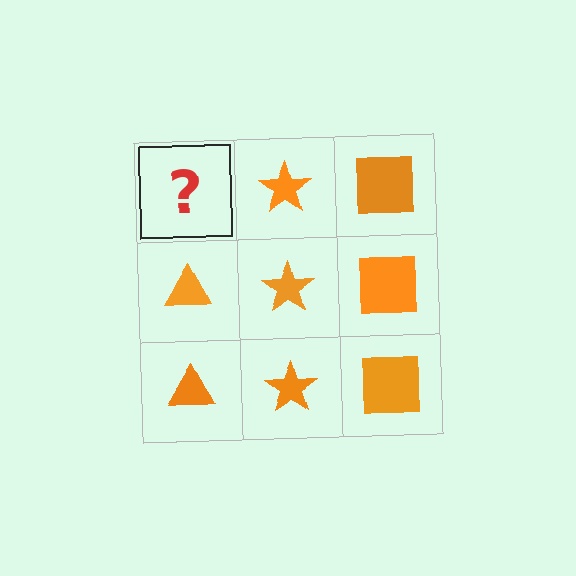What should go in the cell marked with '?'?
The missing cell should contain an orange triangle.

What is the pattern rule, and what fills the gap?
The rule is that each column has a consistent shape. The gap should be filled with an orange triangle.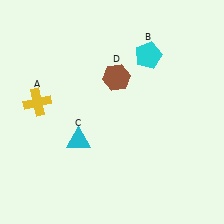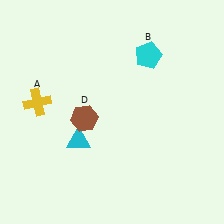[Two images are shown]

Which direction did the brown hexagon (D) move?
The brown hexagon (D) moved down.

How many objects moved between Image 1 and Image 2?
1 object moved between the two images.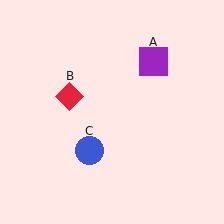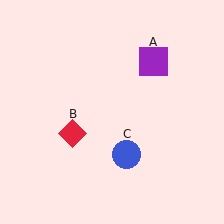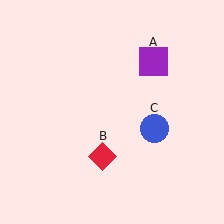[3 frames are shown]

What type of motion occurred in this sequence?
The red diamond (object B), blue circle (object C) rotated counterclockwise around the center of the scene.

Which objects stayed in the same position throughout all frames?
Purple square (object A) remained stationary.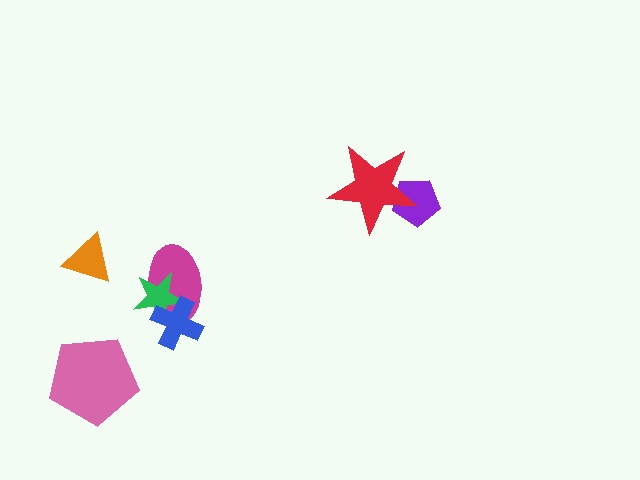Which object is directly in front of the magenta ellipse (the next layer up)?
The green star is directly in front of the magenta ellipse.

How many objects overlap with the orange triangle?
0 objects overlap with the orange triangle.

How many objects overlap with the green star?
2 objects overlap with the green star.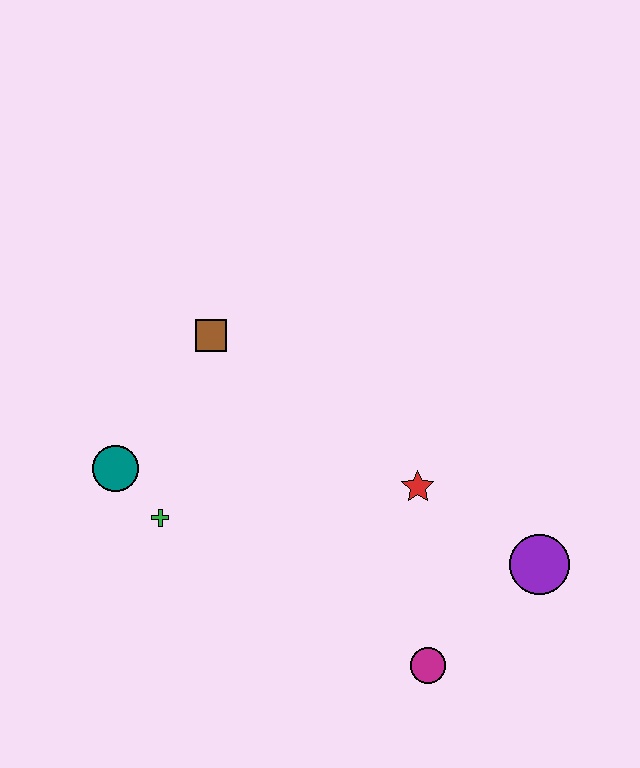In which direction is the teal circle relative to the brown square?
The teal circle is below the brown square.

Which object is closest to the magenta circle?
The purple circle is closest to the magenta circle.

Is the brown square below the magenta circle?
No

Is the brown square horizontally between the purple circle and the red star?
No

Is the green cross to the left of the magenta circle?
Yes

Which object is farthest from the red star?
The teal circle is farthest from the red star.